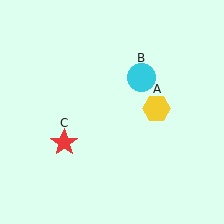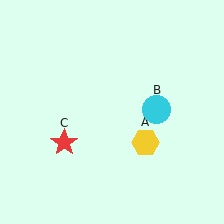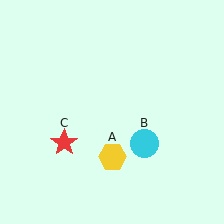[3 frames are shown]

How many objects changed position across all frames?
2 objects changed position: yellow hexagon (object A), cyan circle (object B).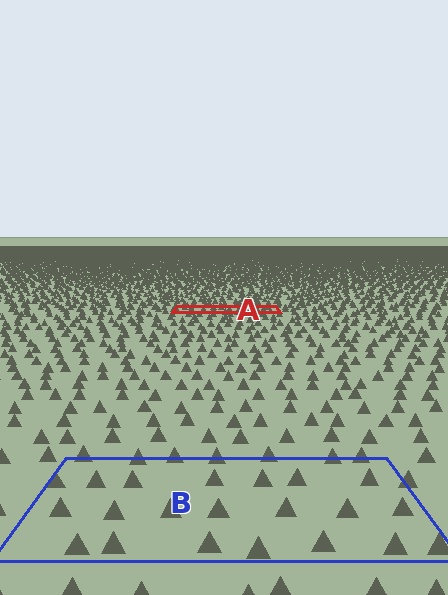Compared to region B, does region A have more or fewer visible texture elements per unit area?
Region A has more texture elements per unit area — they are packed more densely because it is farther away.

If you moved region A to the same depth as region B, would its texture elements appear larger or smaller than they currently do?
They would appear larger. At a closer depth, the same texture elements are projected at a bigger on-screen size.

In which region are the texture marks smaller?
The texture marks are smaller in region A, because it is farther away.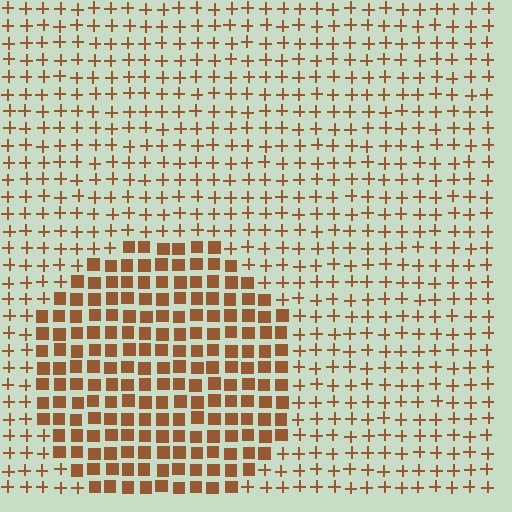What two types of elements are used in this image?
The image uses squares inside the circle region and plus signs outside it.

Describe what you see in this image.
The image is filled with small brown elements arranged in a uniform grid. A circle-shaped region contains squares, while the surrounding area contains plus signs. The boundary is defined purely by the change in element shape.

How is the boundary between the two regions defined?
The boundary is defined by a change in element shape: squares inside vs. plus signs outside. All elements share the same color and spacing.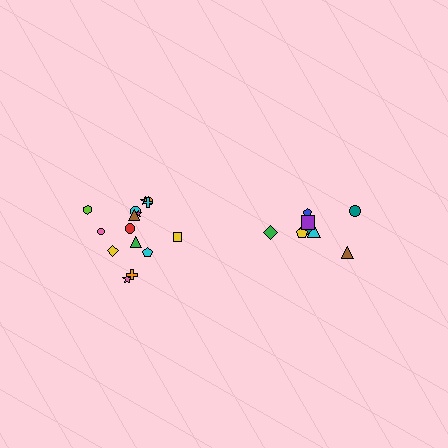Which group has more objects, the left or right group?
The left group.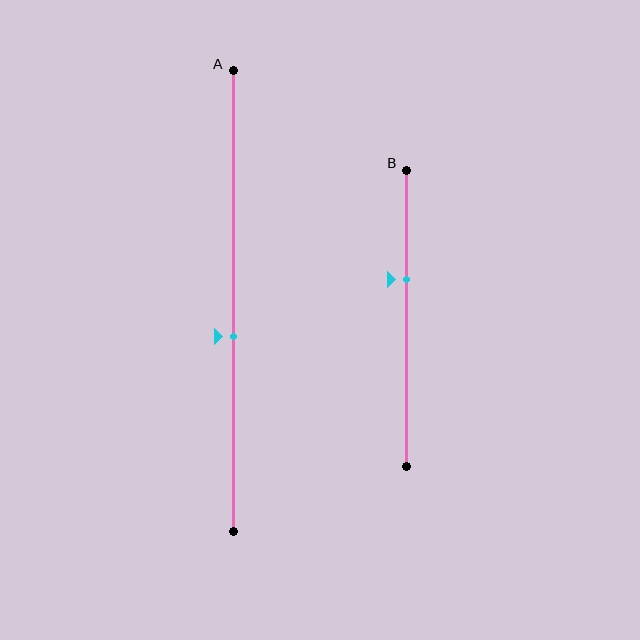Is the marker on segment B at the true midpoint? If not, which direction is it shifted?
No, the marker on segment B is shifted upward by about 13% of the segment length.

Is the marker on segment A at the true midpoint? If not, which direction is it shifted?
No, the marker on segment A is shifted downward by about 8% of the segment length.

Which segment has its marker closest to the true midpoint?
Segment A has its marker closest to the true midpoint.